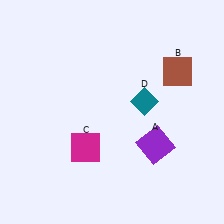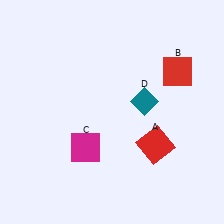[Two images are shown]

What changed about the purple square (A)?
In Image 1, A is purple. In Image 2, it changed to red.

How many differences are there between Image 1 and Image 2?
There are 2 differences between the two images.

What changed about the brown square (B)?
In Image 1, B is brown. In Image 2, it changed to red.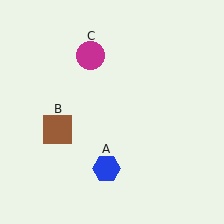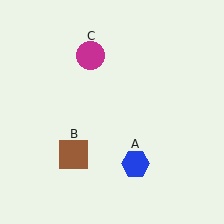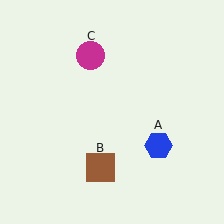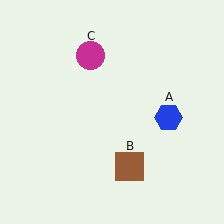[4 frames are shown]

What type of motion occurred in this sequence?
The blue hexagon (object A), brown square (object B) rotated counterclockwise around the center of the scene.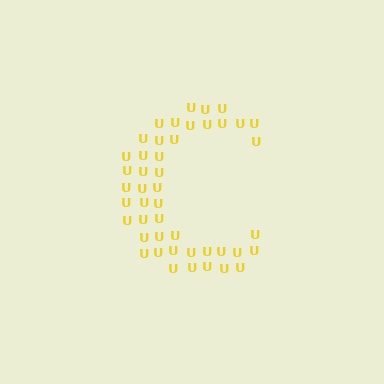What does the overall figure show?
The overall figure shows the letter C.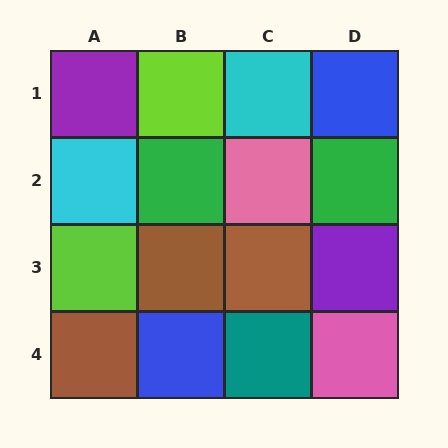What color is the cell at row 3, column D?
Purple.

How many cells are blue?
2 cells are blue.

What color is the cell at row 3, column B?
Brown.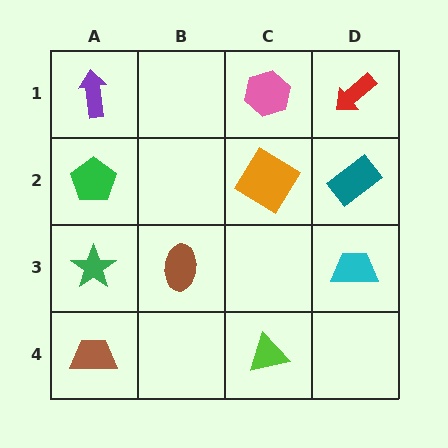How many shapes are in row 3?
3 shapes.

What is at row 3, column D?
A cyan trapezoid.